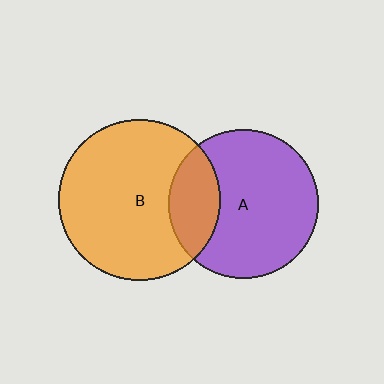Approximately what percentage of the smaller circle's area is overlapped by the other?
Approximately 25%.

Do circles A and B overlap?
Yes.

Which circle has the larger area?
Circle B (orange).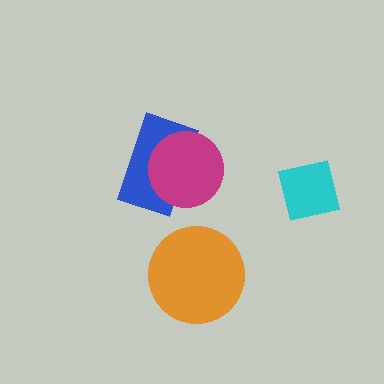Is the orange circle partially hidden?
No, no other shape covers it.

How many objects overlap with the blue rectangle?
1 object overlaps with the blue rectangle.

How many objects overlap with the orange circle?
0 objects overlap with the orange circle.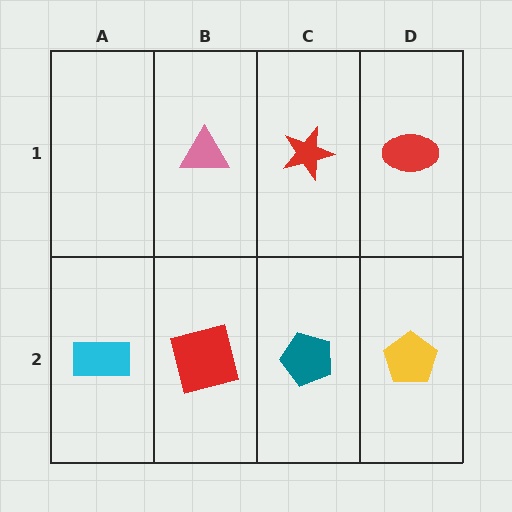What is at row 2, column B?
A red square.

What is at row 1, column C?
A red star.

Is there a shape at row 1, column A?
No, that cell is empty.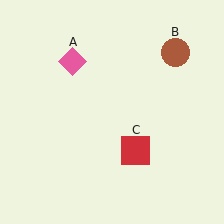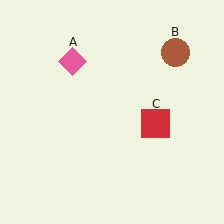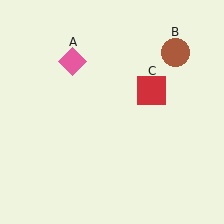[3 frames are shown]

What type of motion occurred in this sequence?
The red square (object C) rotated counterclockwise around the center of the scene.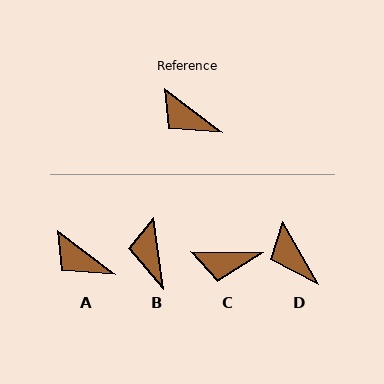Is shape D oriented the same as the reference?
No, it is off by about 23 degrees.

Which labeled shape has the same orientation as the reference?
A.